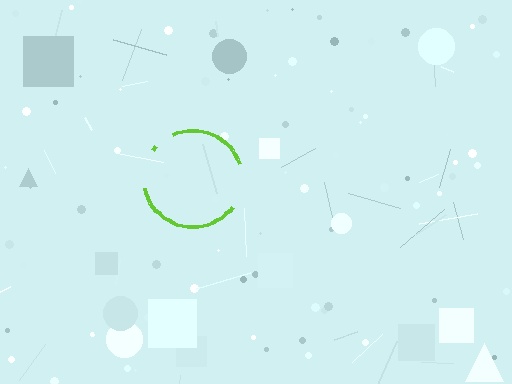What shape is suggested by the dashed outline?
The dashed outline suggests a circle.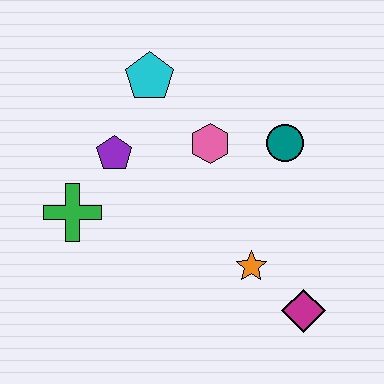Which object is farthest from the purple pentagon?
The magenta diamond is farthest from the purple pentagon.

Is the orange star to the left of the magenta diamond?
Yes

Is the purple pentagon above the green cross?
Yes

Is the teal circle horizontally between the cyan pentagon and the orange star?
No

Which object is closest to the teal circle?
The pink hexagon is closest to the teal circle.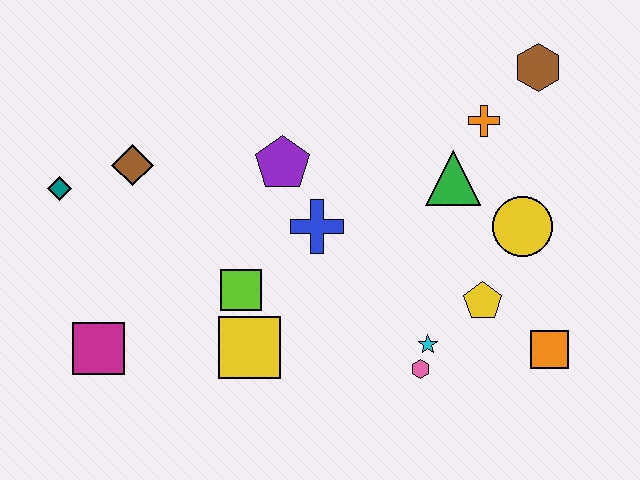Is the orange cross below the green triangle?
No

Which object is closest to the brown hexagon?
The orange cross is closest to the brown hexagon.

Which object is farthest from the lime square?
The brown hexagon is farthest from the lime square.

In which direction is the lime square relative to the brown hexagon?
The lime square is to the left of the brown hexagon.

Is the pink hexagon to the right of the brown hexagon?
No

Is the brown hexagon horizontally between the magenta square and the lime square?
No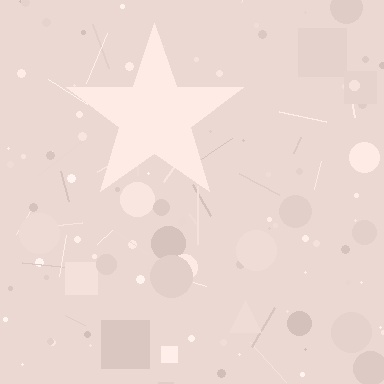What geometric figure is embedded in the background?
A star is embedded in the background.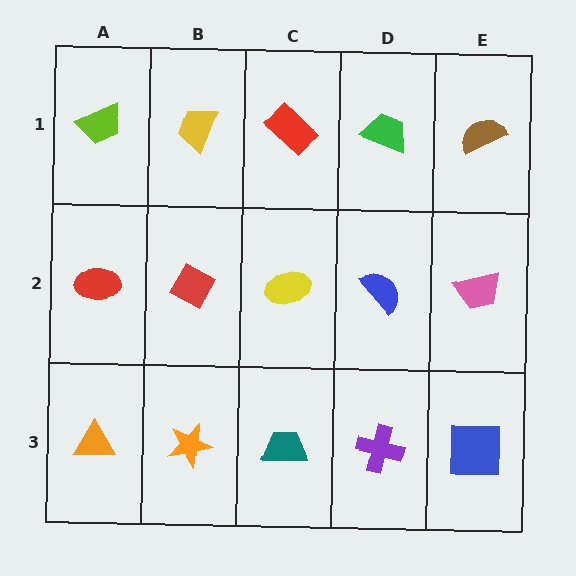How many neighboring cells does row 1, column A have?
2.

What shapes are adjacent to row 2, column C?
A red rectangle (row 1, column C), a teal trapezoid (row 3, column C), a red diamond (row 2, column B), a blue semicircle (row 2, column D).